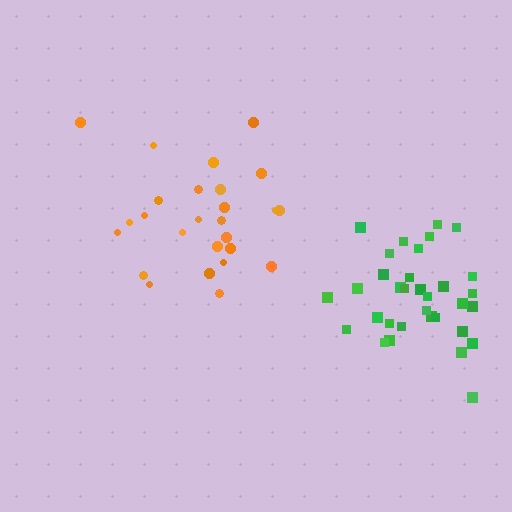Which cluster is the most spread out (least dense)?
Orange.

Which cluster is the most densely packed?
Green.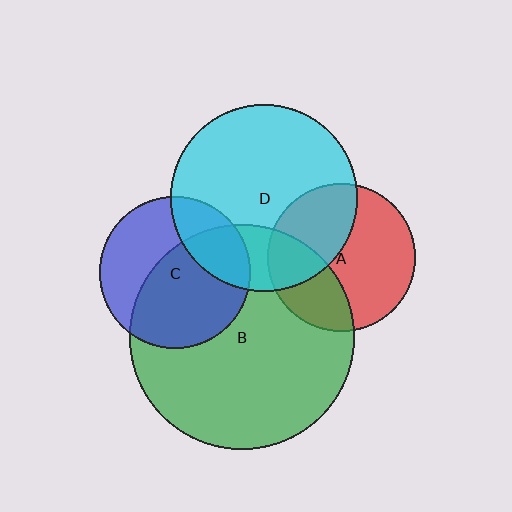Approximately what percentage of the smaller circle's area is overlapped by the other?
Approximately 25%.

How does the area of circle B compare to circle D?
Approximately 1.4 times.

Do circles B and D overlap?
Yes.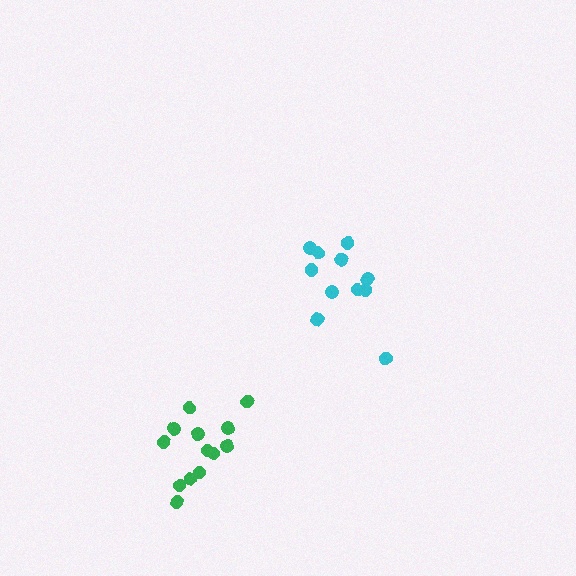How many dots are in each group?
Group 1: 12 dots, Group 2: 13 dots (25 total).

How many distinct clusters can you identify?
There are 2 distinct clusters.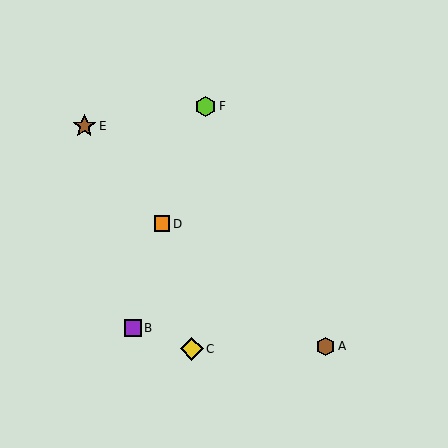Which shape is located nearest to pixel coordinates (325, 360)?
The brown hexagon (labeled A) at (325, 346) is nearest to that location.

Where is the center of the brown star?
The center of the brown star is at (84, 126).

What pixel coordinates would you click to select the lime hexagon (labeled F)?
Click at (206, 106) to select the lime hexagon F.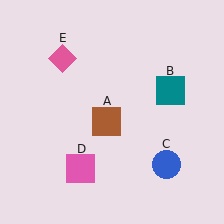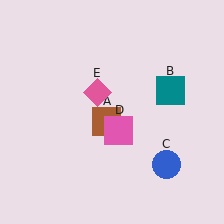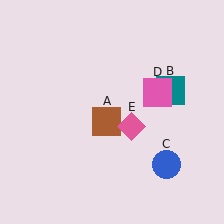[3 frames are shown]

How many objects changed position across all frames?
2 objects changed position: pink square (object D), pink diamond (object E).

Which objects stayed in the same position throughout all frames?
Brown square (object A) and teal square (object B) and blue circle (object C) remained stationary.